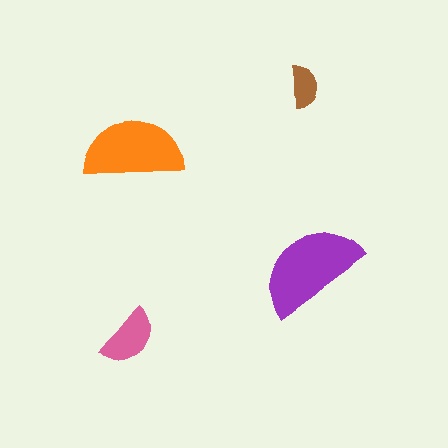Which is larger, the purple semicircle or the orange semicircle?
The purple one.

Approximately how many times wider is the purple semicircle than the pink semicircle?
About 1.5 times wider.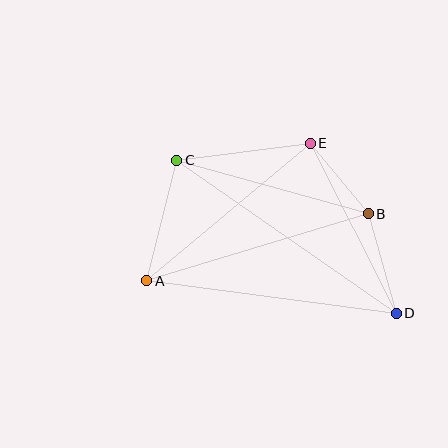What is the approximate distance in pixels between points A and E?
The distance between A and E is approximately 214 pixels.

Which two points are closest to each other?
Points B and E are closest to each other.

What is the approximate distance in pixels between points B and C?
The distance between B and C is approximately 199 pixels.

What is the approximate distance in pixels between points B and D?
The distance between B and D is approximately 103 pixels.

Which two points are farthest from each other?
Points C and D are farthest from each other.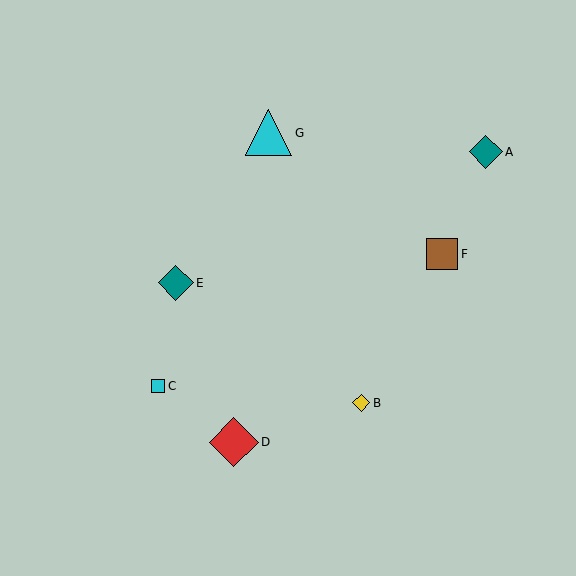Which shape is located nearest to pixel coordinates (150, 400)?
The cyan square (labeled C) at (158, 386) is nearest to that location.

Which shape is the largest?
The red diamond (labeled D) is the largest.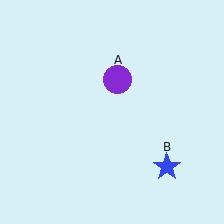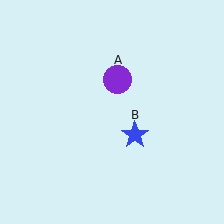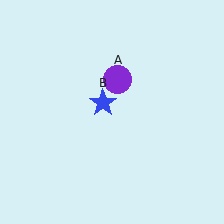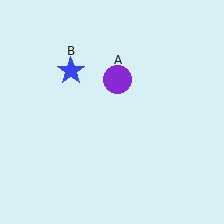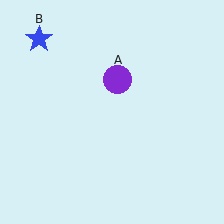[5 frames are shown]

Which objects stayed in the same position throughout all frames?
Purple circle (object A) remained stationary.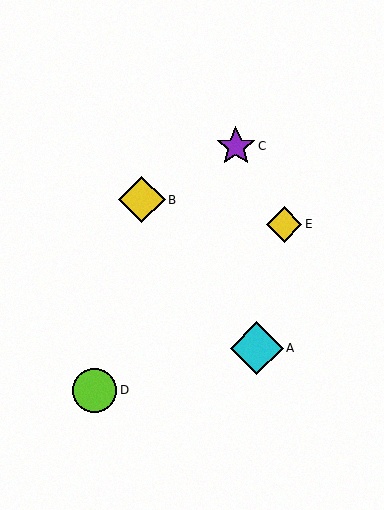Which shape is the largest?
The cyan diamond (labeled A) is the largest.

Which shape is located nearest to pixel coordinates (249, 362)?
The cyan diamond (labeled A) at (257, 348) is nearest to that location.